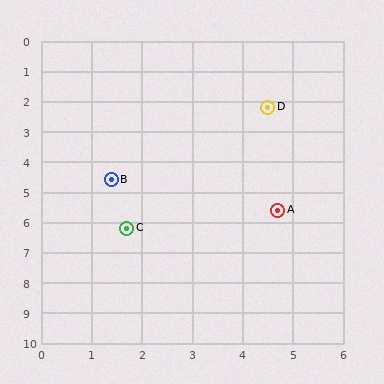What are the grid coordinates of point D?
Point D is at approximately (4.5, 2.2).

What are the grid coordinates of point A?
Point A is at approximately (4.7, 5.6).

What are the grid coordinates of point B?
Point B is at approximately (1.4, 4.6).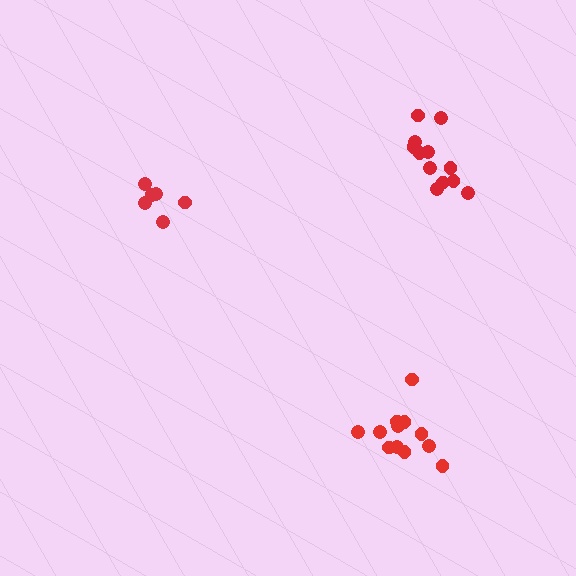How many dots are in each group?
Group 1: 6 dots, Group 2: 12 dots, Group 3: 12 dots (30 total).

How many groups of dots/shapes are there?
There are 3 groups.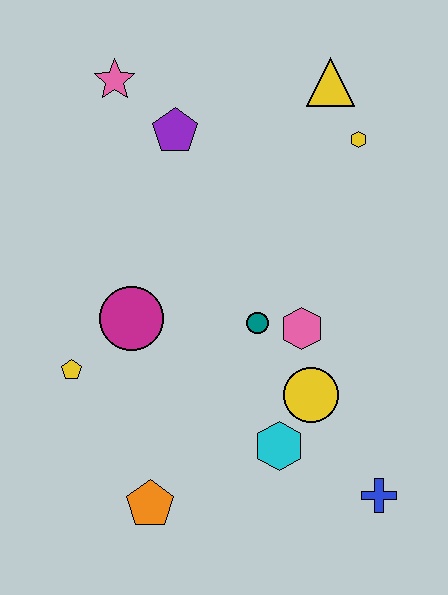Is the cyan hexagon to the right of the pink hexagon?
No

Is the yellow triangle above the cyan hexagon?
Yes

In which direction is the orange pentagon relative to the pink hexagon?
The orange pentagon is below the pink hexagon.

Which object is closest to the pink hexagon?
The teal circle is closest to the pink hexagon.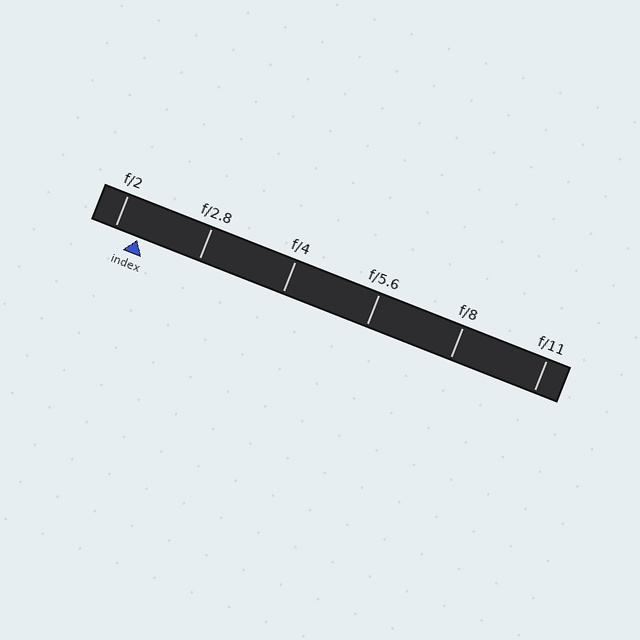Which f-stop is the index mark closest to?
The index mark is closest to f/2.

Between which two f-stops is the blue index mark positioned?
The index mark is between f/2 and f/2.8.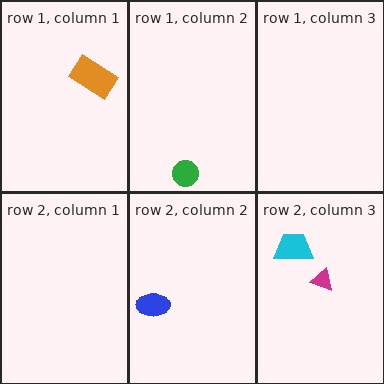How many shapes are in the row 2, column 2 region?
1.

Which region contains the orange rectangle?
The row 1, column 1 region.